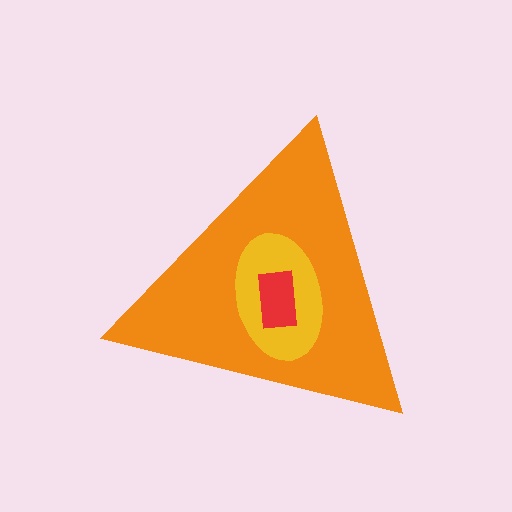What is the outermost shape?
The orange triangle.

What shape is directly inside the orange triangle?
The yellow ellipse.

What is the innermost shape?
The red rectangle.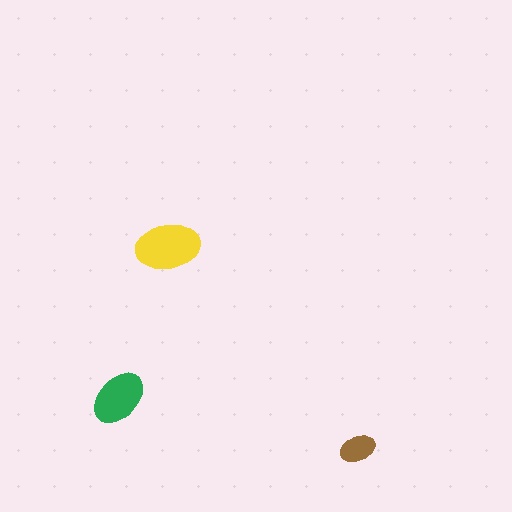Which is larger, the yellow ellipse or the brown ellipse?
The yellow one.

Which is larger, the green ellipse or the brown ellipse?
The green one.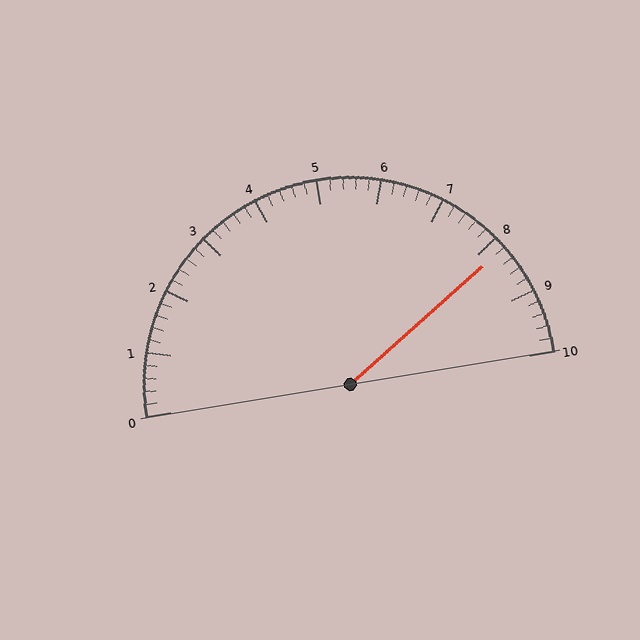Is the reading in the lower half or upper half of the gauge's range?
The reading is in the upper half of the range (0 to 10).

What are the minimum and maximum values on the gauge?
The gauge ranges from 0 to 10.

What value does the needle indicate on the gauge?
The needle indicates approximately 8.2.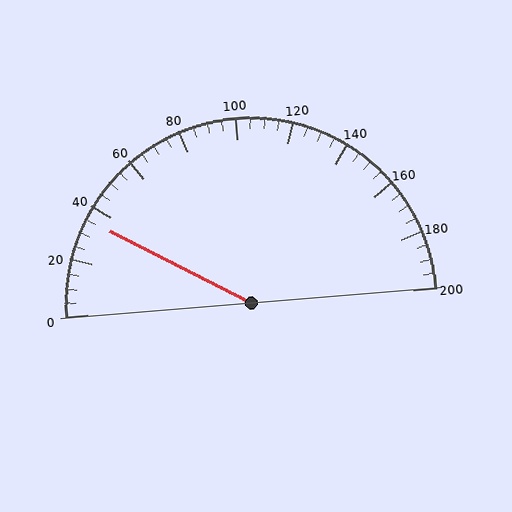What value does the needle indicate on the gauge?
The needle indicates approximately 35.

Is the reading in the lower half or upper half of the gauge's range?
The reading is in the lower half of the range (0 to 200).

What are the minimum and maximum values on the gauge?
The gauge ranges from 0 to 200.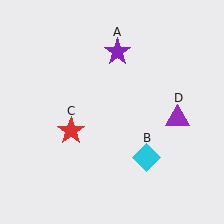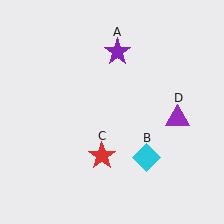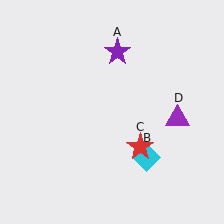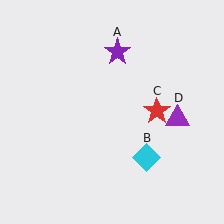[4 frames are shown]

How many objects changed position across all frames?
1 object changed position: red star (object C).